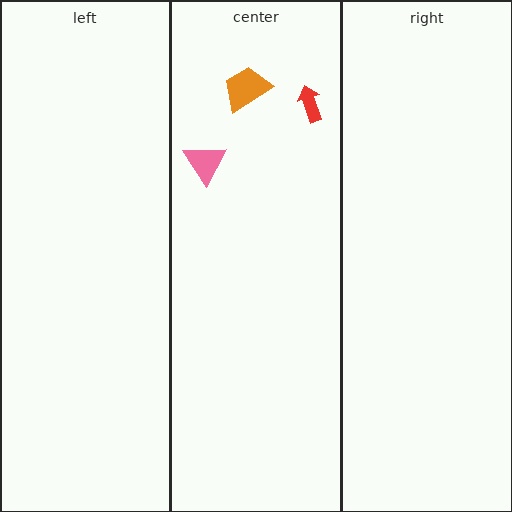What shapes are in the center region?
The red arrow, the orange trapezoid, the pink triangle.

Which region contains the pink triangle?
The center region.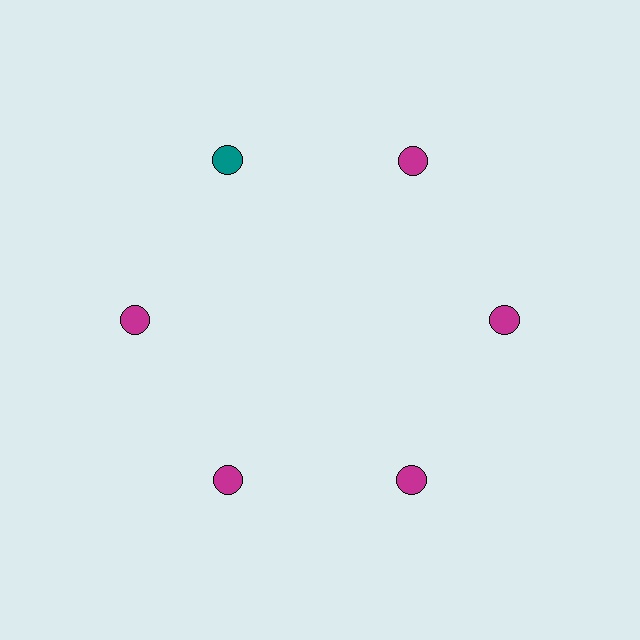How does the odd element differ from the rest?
It has a different color: teal instead of magenta.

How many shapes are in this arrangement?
There are 6 shapes arranged in a ring pattern.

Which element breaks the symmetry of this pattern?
The teal circle at roughly the 11 o'clock position breaks the symmetry. All other shapes are magenta circles.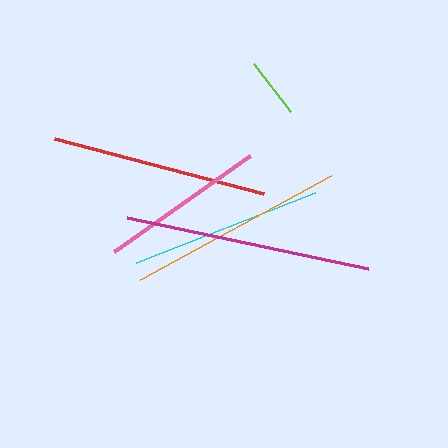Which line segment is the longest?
The magenta line is the longest at approximately 247 pixels.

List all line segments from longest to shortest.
From longest to shortest: magenta, orange, red, cyan, pink, lime.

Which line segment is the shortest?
The lime line is the shortest at approximately 61 pixels.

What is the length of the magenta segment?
The magenta segment is approximately 247 pixels long.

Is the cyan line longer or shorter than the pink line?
The cyan line is longer than the pink line.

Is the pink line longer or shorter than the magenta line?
The magenta line is longer than the pink line.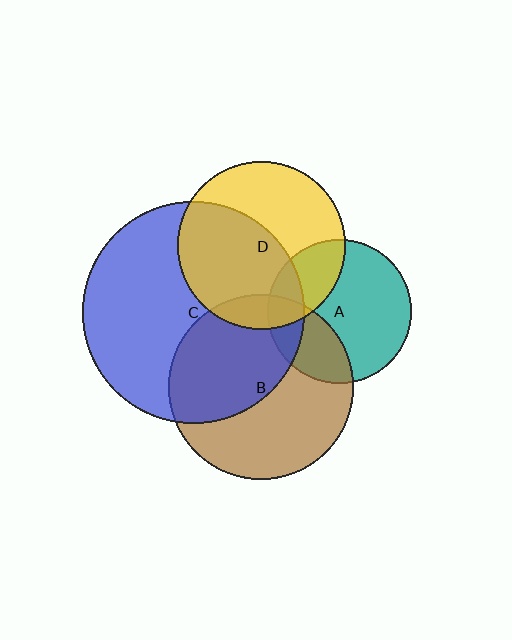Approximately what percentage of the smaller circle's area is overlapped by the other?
Approximately 55%.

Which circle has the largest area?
Circle C (blue).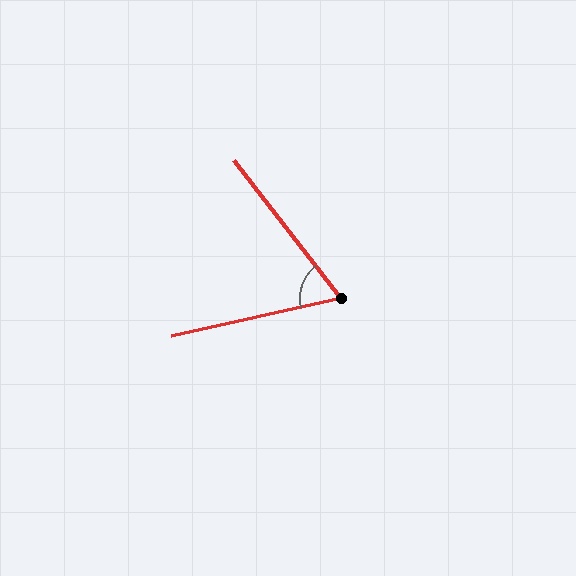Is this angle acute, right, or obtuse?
It is acute.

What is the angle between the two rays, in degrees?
Approximately 64 degrees.